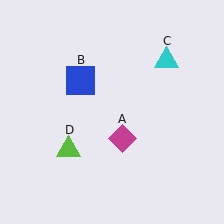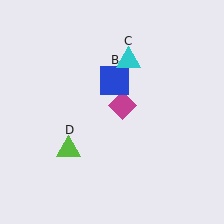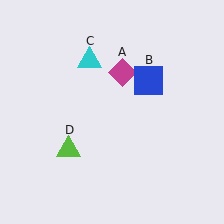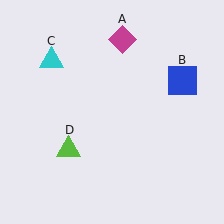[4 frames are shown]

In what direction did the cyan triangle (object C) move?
The cyan triangle (object C) moved left.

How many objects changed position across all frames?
3 objects changed position: magenta diamond (object A), blue square (object B), cyan triangle (object C).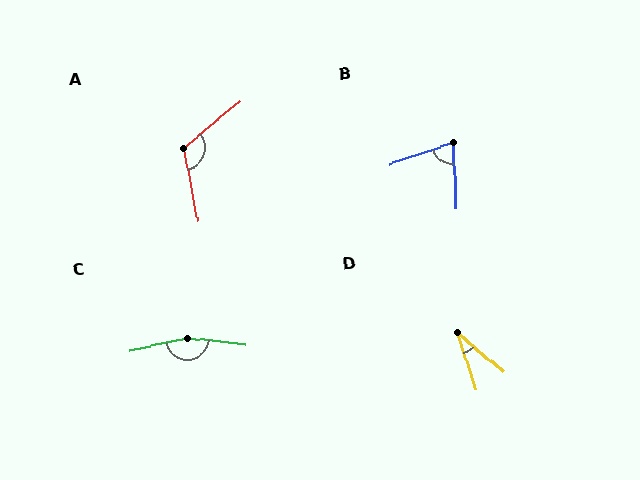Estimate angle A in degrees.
Approximately 119 degrees.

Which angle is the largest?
C, at approximately 161 degrees.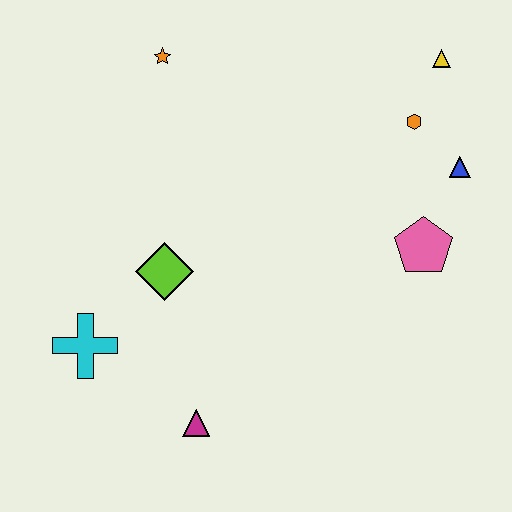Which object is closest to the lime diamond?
The cyan cross is closest to the lime diamond.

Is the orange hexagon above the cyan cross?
Yes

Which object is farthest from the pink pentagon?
The cyan cross is farthest from the pink pentagon.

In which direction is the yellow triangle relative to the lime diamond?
The yellow triangle is to the right of the lime diamond.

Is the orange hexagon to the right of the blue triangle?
No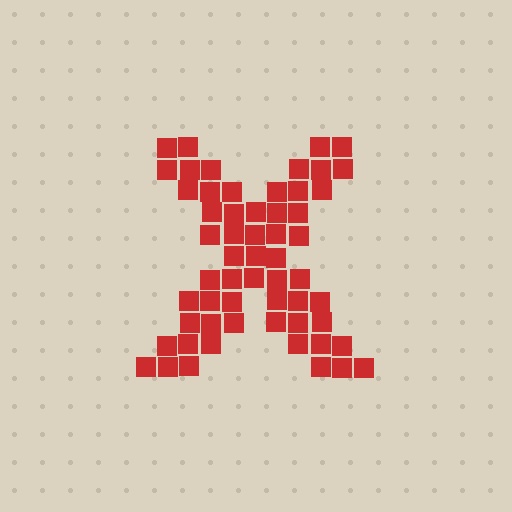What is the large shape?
The large shape is the letter X.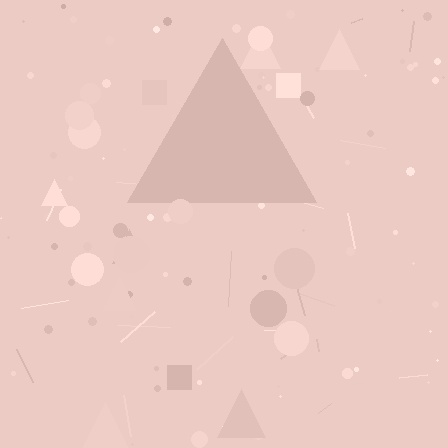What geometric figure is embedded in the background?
A triangle is embedded in the background.